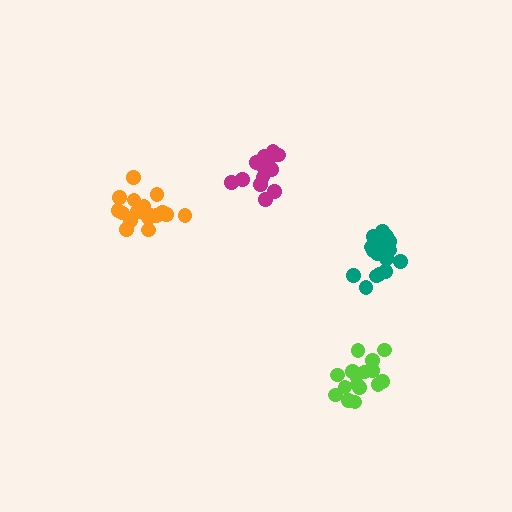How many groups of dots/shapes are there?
There are 4 groups.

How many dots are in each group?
Group 1: 14 dots, Group 2: 16 dots, Group 3: 19 dots, Group 4: 19 dots (68 total).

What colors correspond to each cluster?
The clusters are colored: magenta, lime, orange, teal.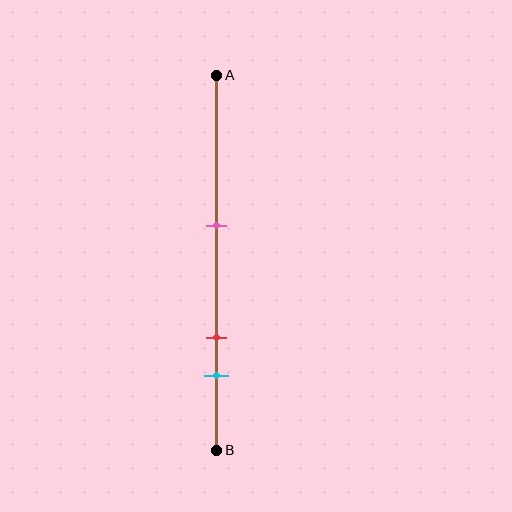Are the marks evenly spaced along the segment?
No, the marks are not evenly spaced.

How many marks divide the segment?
There are 3 marks dividing the segment.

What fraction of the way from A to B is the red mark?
The red mark is approximately 70% (0.7) of the way from A to B.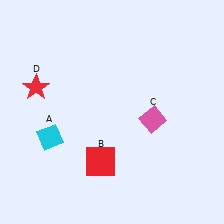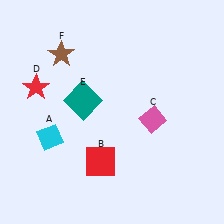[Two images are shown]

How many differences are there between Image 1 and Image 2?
There are 2 differences between the two images.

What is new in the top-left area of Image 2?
A brown star (F) was added in the top-left area of Image 2.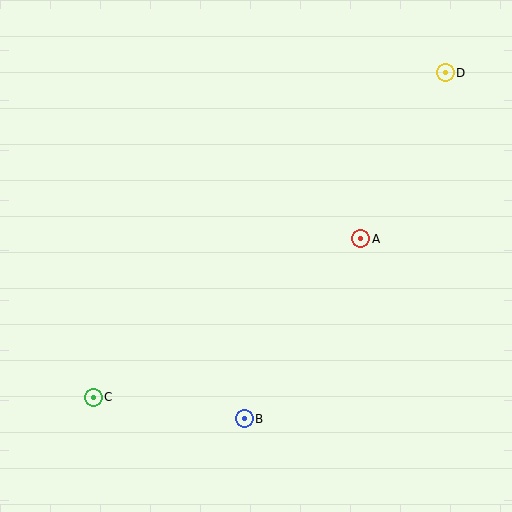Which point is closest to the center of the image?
Point A at (361, 239) is closest to the center.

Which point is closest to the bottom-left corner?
Point C is closest to the bottom-left corner.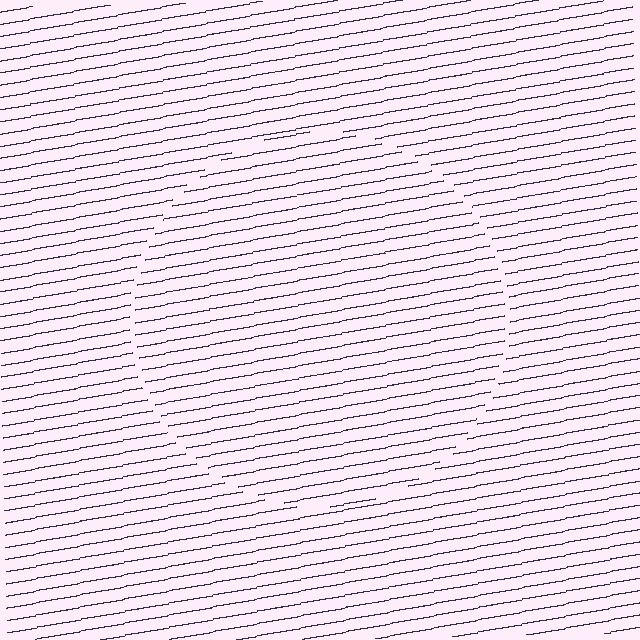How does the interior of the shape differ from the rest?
The interior of the shape contains the same grating, shifted by half a period — the contour is defined by the phase discontinuity where line-ends from the inner and outer gratings abut.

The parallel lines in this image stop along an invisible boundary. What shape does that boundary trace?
An illusory circle. The interior of the shape contains the same grating, shifted by half a period — the contour is defined by the phase discontinuity where line-ends from the inner and outer gratings abut.